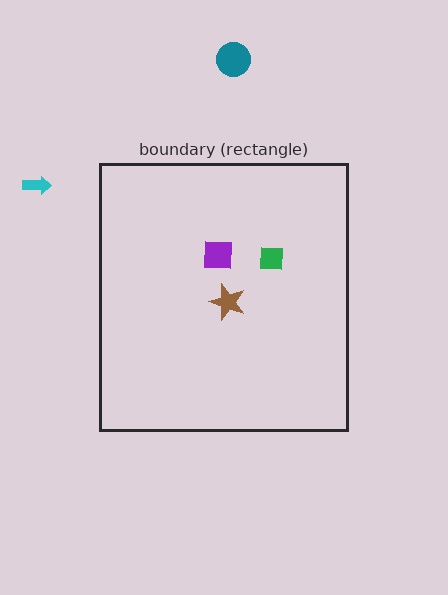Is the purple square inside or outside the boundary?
Inside.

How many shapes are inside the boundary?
3 inside, 2 outside.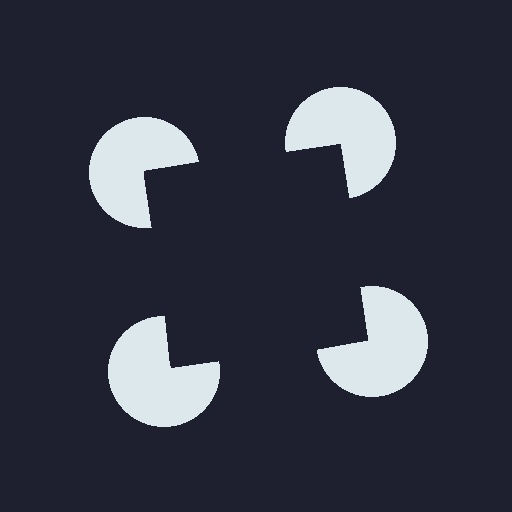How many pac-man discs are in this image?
There are 4 — one at each vertex of the illusory square.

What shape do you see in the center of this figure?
An illusory square — its edges are inferred from the aligned wedge cuts in the pac-man discs, not physically drawn.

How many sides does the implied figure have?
4 sides.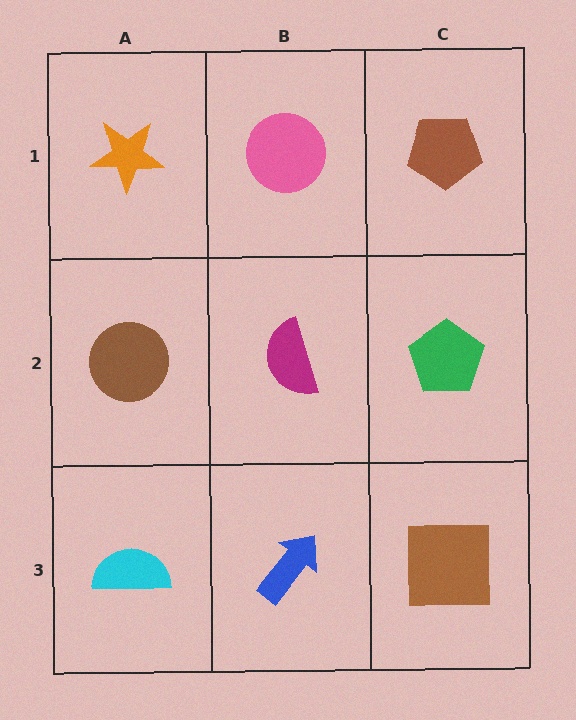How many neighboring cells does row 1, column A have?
2.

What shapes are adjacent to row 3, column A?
A brown circle (row 2, column A), a blue arrow (row 3, column B).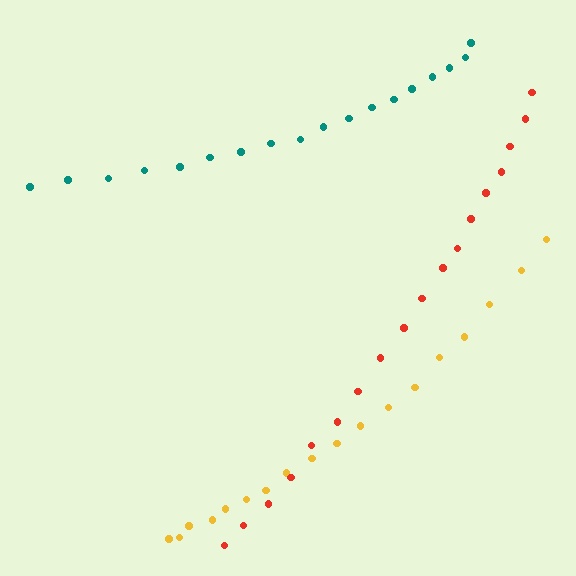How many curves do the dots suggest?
There are 3 distinct paths.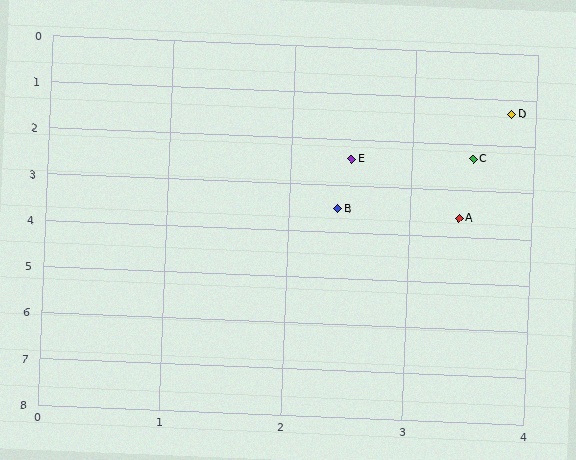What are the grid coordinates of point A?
Point A is at approximately (3.4, 3.6).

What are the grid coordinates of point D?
Point D is at approximately (3.8, 1.3).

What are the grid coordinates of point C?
Point C is at approximately (3.5, 2.3).